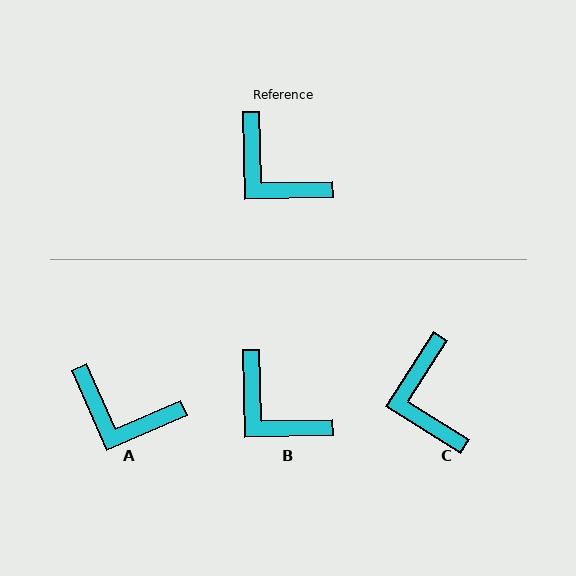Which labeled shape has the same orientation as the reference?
B.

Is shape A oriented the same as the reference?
No, it is off by about 22 degrees.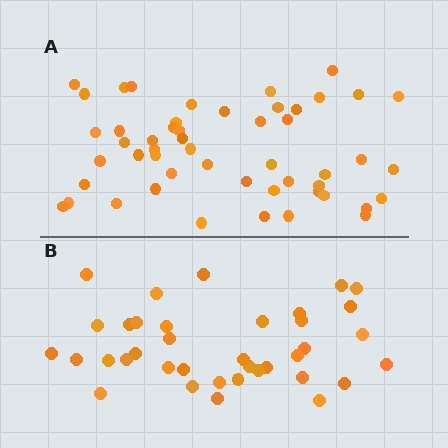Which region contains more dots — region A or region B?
Region A (the top region) has more dots.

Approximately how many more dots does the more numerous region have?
Region A has approximately 15 more dots than region B.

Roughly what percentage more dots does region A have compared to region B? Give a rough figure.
About 40% more.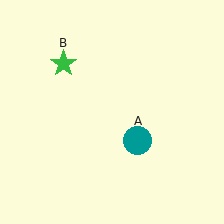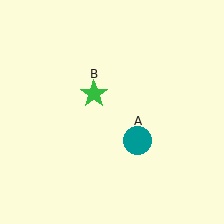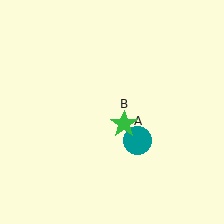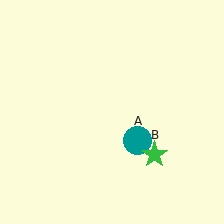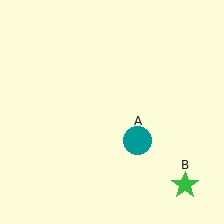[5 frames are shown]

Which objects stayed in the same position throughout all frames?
Teal circle (object A) remained stationary.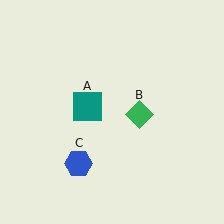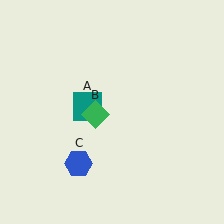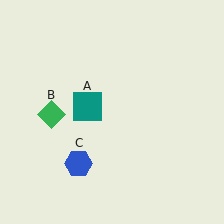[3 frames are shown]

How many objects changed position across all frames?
1 object changed position: green diamond (object B).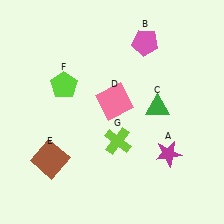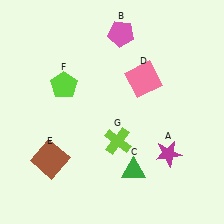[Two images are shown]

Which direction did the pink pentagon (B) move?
The pink pentagon (B) moved left.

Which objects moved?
The objects that moved are: the pink pentagon (B), the green triangle (C), the pink square (D).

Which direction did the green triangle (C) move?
The green triangle (C) moved down.